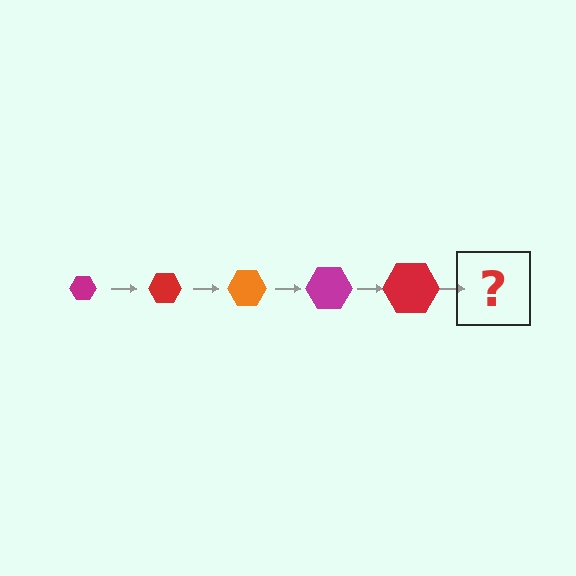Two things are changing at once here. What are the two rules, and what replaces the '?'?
The two rules are that the hexagon grows larger each step and the color cycles through magenta, red, and orange. The '?' should be an orange hexagon, larger than the previous one.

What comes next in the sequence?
The next element should be an orange hexagon, larger than the previous one.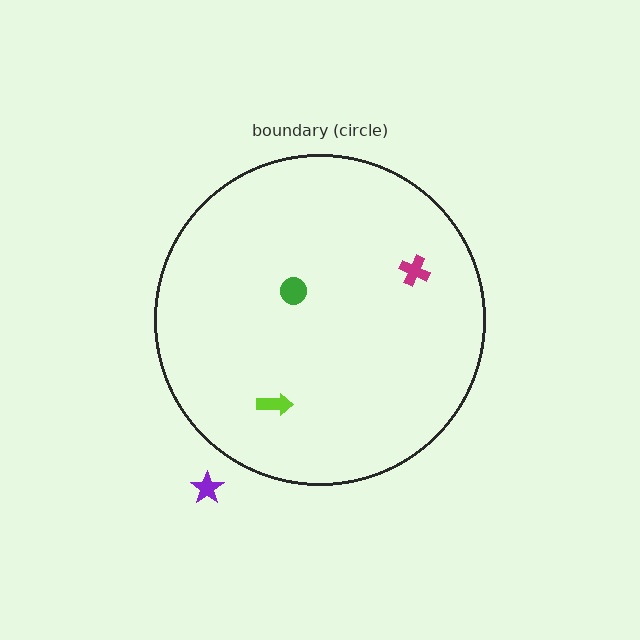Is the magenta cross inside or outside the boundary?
Inside.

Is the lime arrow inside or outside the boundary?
Inside.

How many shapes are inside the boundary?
3 inside, 1 outside.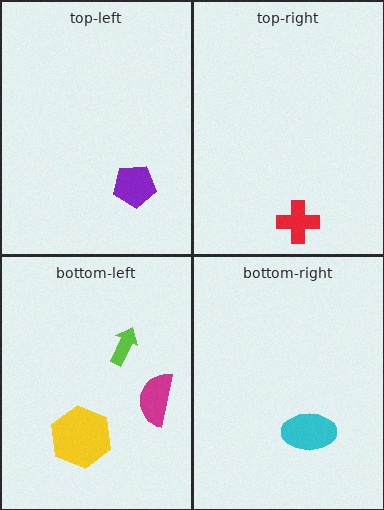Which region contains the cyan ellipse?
The bottom-right region.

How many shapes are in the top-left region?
1.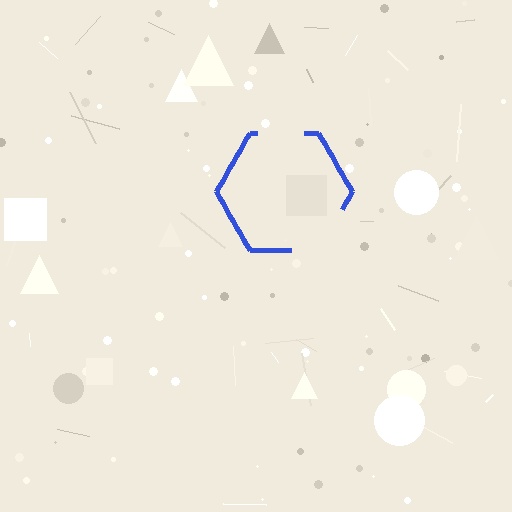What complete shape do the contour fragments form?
The contour fragments form a hexagon.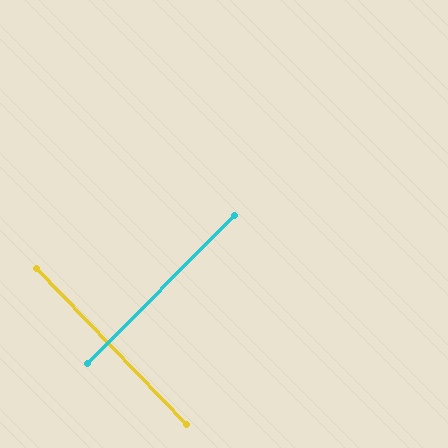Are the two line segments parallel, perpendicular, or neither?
Perpendicular — they meet at approximately 89°.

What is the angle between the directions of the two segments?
Approximately 89 degrees.